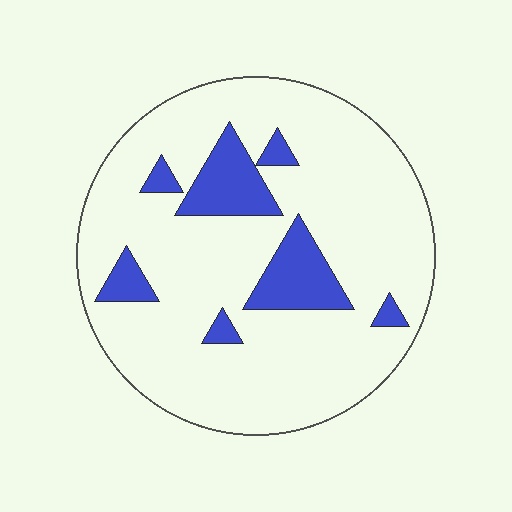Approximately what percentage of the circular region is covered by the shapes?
Approximately 15%.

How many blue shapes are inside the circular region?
7.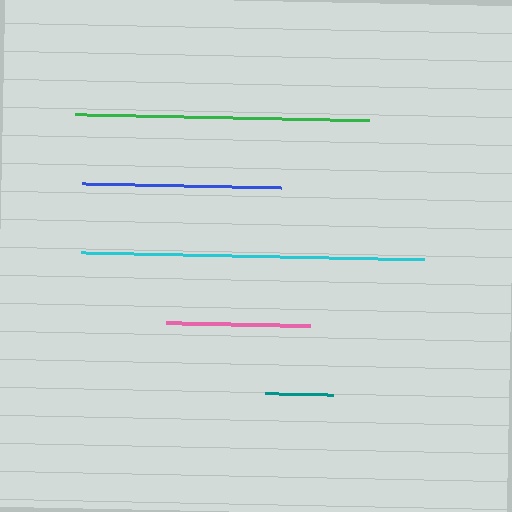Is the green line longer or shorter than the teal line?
The green line is longer than the teal line.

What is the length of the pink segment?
The pink segment is approximately 144 pixels long.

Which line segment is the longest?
The cyan line is the longest at approximately 343 pixels.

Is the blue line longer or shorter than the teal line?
The blue line is longer than the teal line.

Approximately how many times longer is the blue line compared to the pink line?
The blue line is approximately 1.4 times the length of the pink line.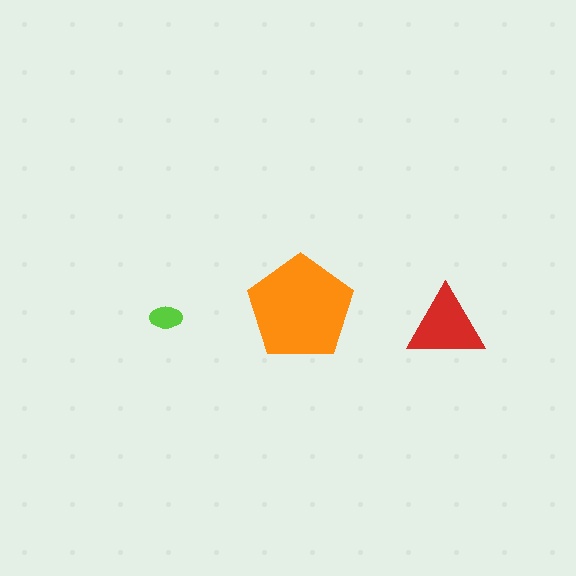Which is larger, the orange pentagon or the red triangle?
The orange pentagon.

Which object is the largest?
The orange pentagon.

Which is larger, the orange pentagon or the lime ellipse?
The orange pentagon.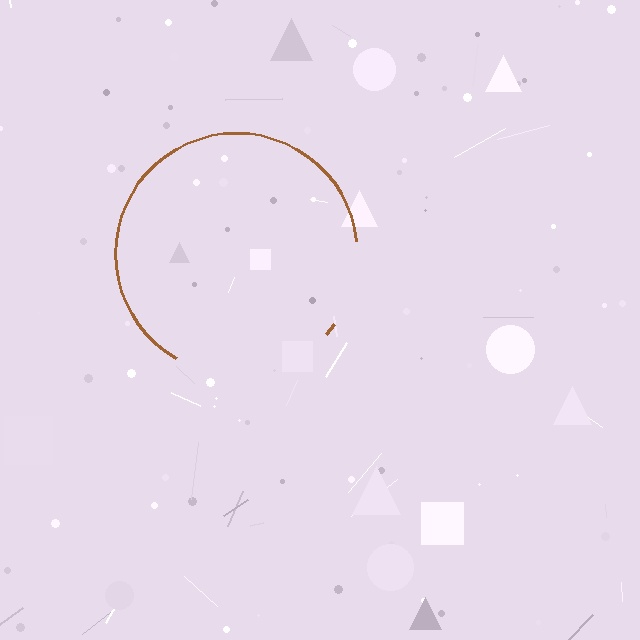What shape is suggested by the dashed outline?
The dashed outline suggests a circle.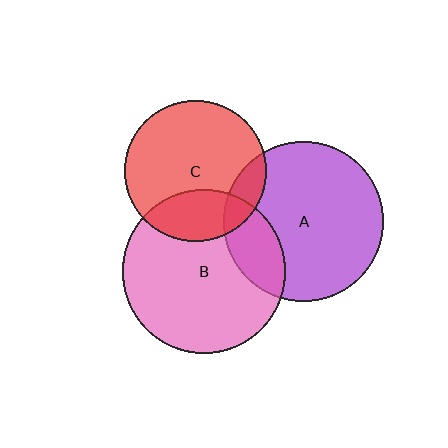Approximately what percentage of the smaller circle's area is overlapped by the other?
Approximately 25%.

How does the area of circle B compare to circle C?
Approximately 1.3 times.